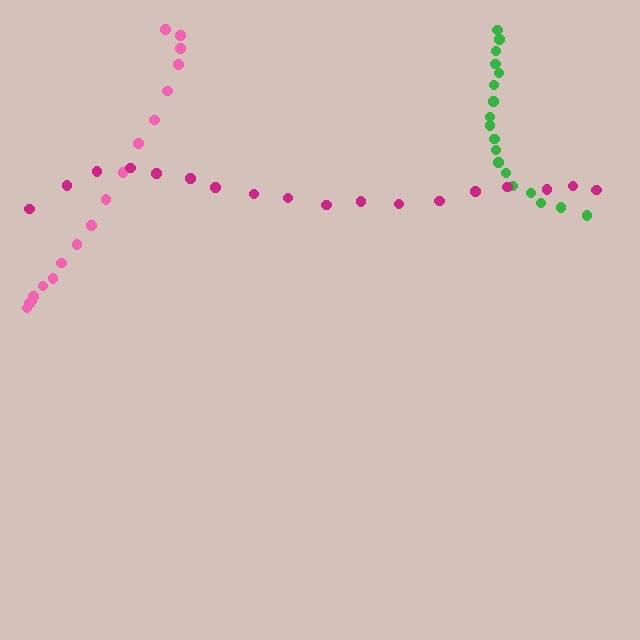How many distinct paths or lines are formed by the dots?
There are 3 distinct paths.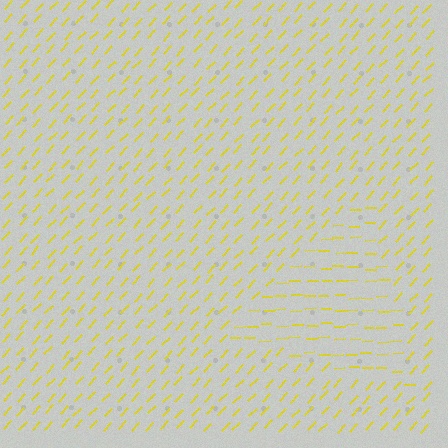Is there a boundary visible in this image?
Yes, there is a texture boundary formed by a change in line orientation.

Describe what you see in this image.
The image is filled with small yellow line segments. A triangle region in the image has lines oriented differently from the surrounding lines, creating a visible texture boundary.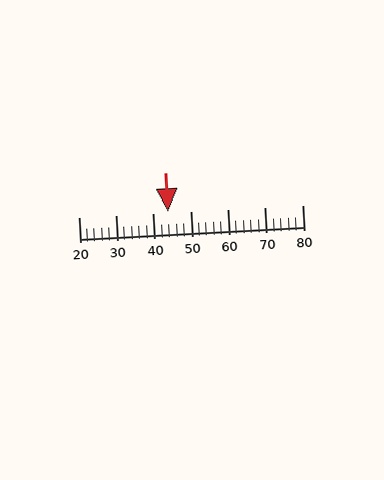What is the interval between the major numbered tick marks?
The major tick marks are spaced 10 units apart.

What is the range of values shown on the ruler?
The ruler shows values from 20 to 80.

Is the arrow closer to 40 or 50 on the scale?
The arrow is closer to 40.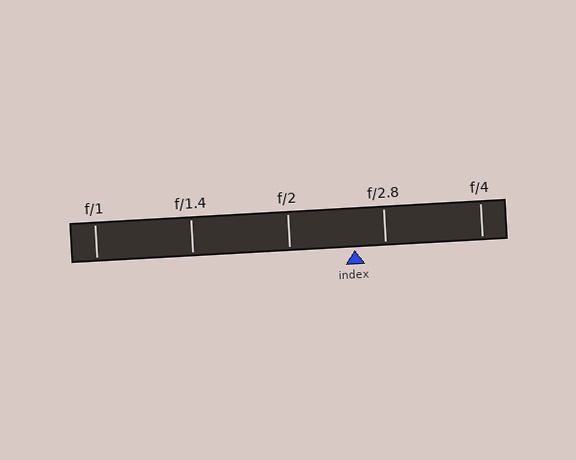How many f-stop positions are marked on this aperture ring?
There are 5 f-stop positions marked.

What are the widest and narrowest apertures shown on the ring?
The widest aperture shown is f/1 and the narrowest is f/4.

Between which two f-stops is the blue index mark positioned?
The index mark is between f/2 and f/2.8.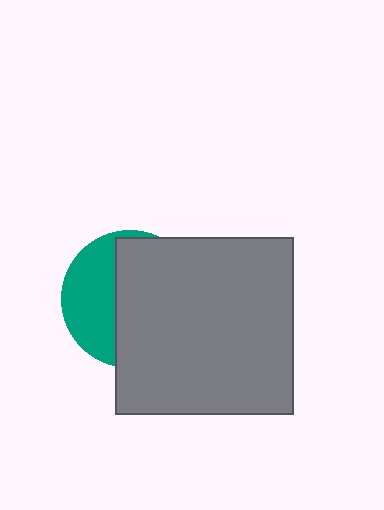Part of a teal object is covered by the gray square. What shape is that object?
It is a circle.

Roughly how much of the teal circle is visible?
A small part of it is visible (roughly 38%).